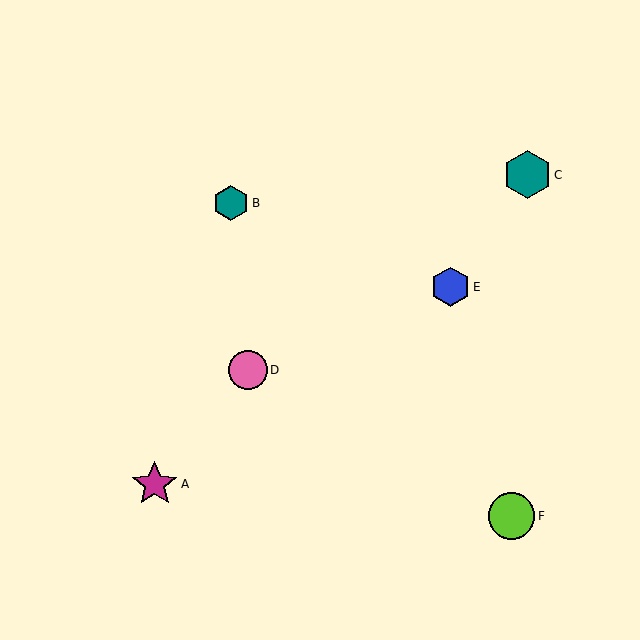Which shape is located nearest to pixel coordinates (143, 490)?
The magenta star (labeled A) at (155, 484) is nearest to that location.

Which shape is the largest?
The teal hexagon (labeled C) is the largest.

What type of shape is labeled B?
Shape B is a teal hexagon.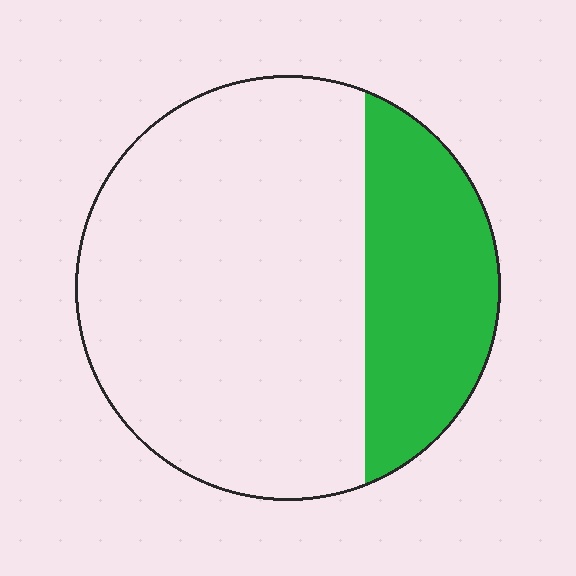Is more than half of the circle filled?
No.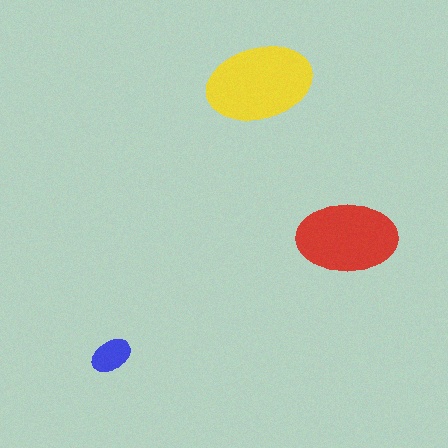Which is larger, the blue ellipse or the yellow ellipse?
The yellow one.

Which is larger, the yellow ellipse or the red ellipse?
The yellow one.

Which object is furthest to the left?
The blue ellipse is leftmost.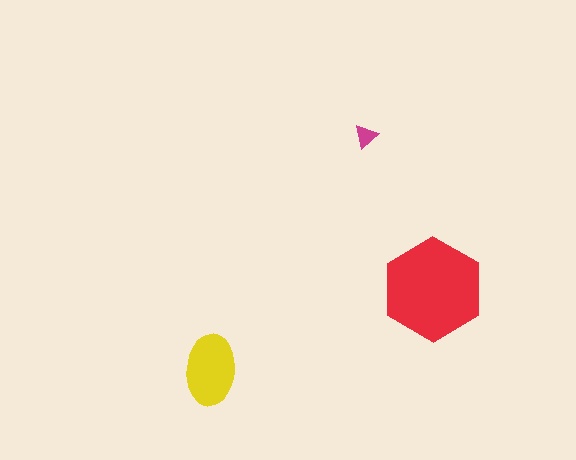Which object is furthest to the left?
The yellow ellipse is leftmost.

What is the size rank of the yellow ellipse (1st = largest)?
2nd.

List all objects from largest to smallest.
The red hexagon, the yellow ellipse, the magenta triangle.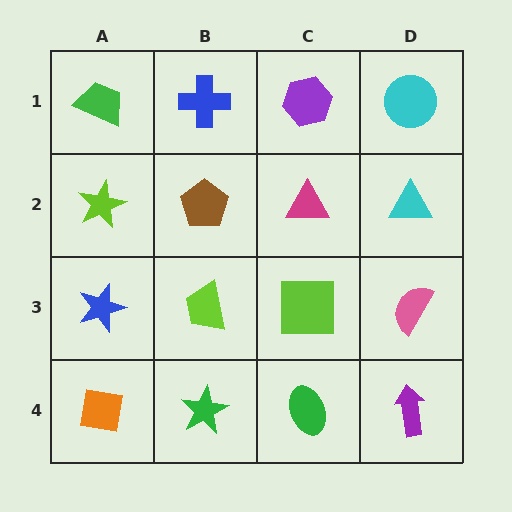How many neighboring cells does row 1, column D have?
2.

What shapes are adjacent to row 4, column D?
A pink semicircle (row 3, column D), a green ellipse (row 4, column C).